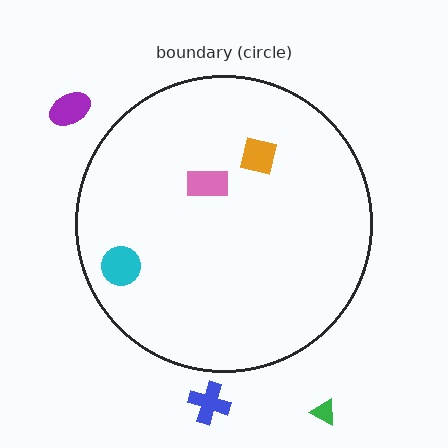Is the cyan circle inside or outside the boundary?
Inside.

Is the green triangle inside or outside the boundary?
Outside.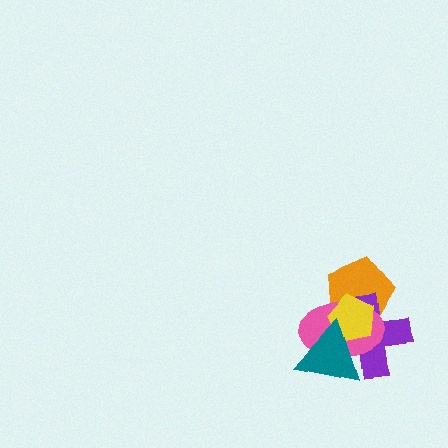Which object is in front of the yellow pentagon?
The teal triangle is in front of the yellow pentagon.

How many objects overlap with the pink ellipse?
4 objects overlap with the pink ellipse.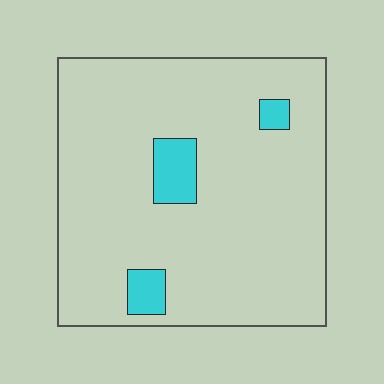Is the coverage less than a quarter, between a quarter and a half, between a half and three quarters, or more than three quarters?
Less than a quarter.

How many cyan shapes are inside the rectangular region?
3.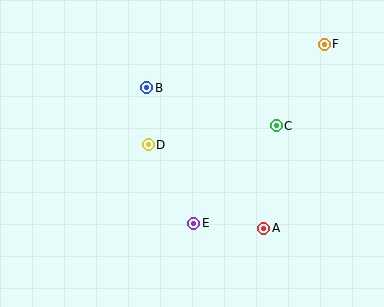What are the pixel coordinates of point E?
Point E is at (194, 223).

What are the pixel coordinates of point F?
Point F is at (324, 44).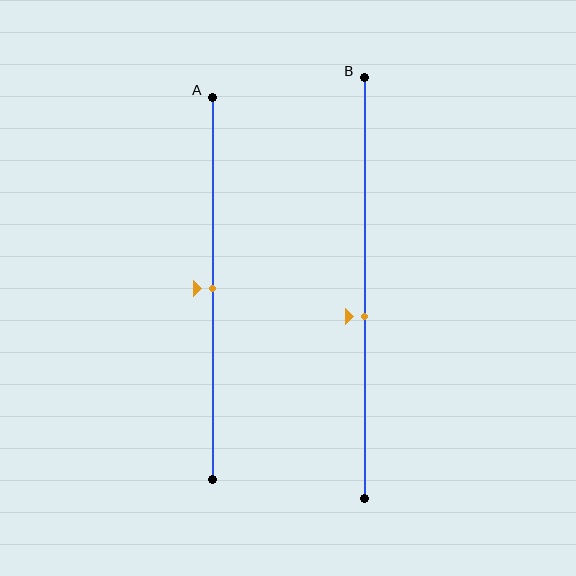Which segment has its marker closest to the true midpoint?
Segment A has its marker closest to the true midpoint.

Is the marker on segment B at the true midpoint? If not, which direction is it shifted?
No, the marker on segment B is shifted downward by about 7% of the segment length.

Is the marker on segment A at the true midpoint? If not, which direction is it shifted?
Yes, the marker on segment A is at the true midpoint.